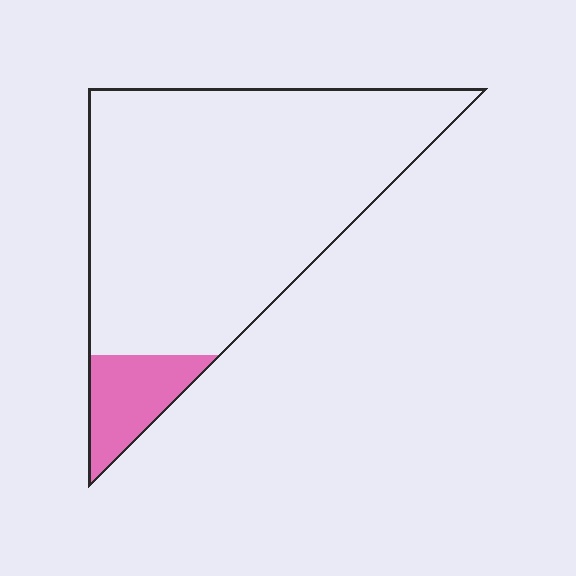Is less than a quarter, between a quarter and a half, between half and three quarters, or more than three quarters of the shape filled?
Less than a quarter.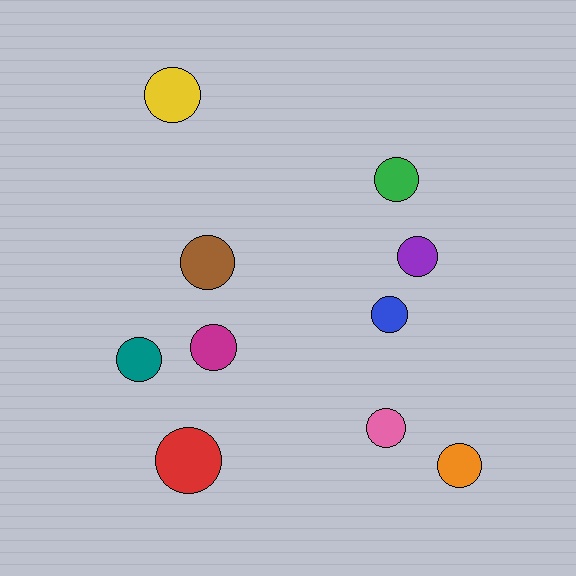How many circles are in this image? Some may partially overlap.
There are 10 circles.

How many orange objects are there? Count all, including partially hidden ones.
There is 1 orange object.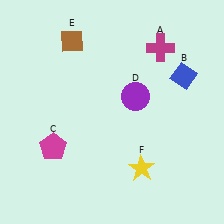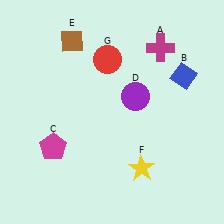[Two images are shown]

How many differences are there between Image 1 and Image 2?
There is 1 difference between the two images.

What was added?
A red circle (G) was added in Image 2.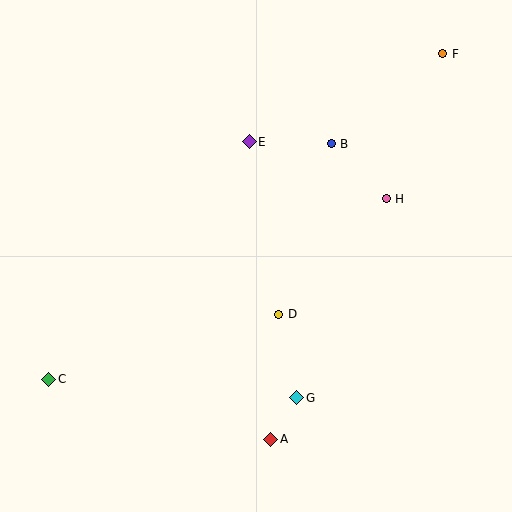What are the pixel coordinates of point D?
Point D is at (279, 314).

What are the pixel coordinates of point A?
Point A is at (271, 439).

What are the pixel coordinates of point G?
Point G is at (297, 398).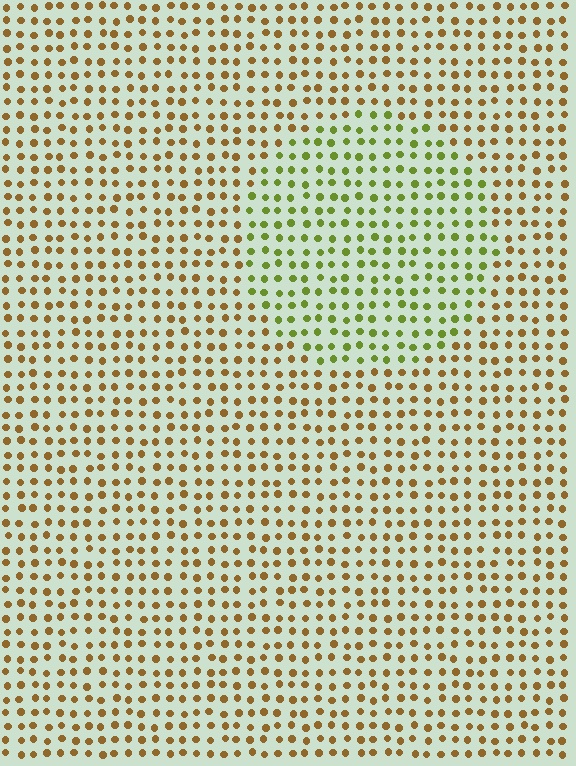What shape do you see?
I see a circle.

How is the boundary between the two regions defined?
The boundary is defined purely by a slight shift in hue (about 48 degrees). Spacing, size, and orientation are identical on both sides.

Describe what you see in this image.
The image is filled with small brown elements in a uniform arrangement. A circle-shaped region is visible where the elements are tinted to a slightly different hue, forming a subtle color boundary.